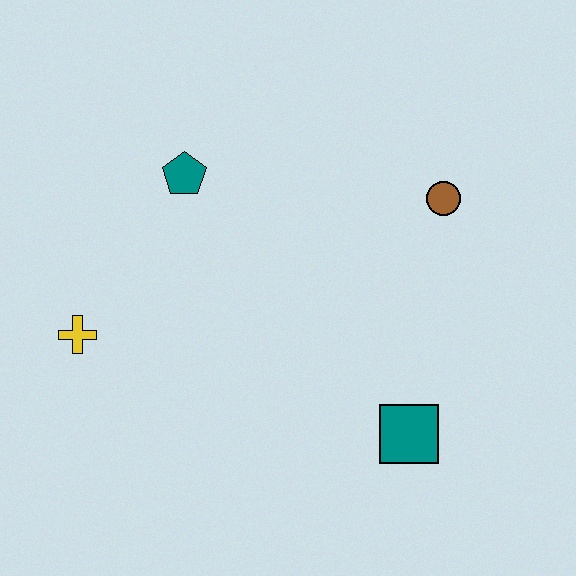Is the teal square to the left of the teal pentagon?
No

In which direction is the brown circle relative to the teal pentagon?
The brown circle is to the right of the teal pentagon.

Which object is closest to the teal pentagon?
The yellow cross is closest to the teal pentagon.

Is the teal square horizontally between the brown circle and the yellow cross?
Yes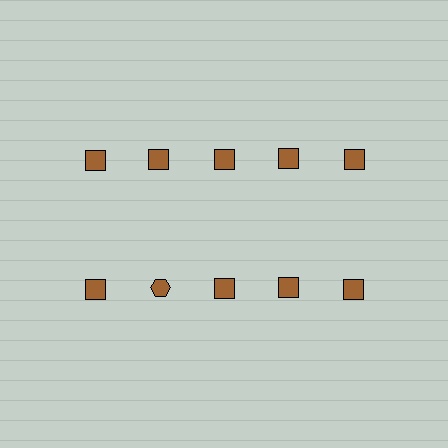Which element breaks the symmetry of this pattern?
The brown hexagon in the second row, second from left column breaks the symmetry. All other shapes are brown squares.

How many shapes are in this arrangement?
There are 10 shapes arranged in a grid pattern.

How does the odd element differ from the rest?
It has a different shape: hexagon instead of square.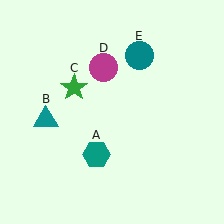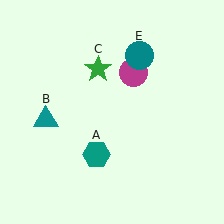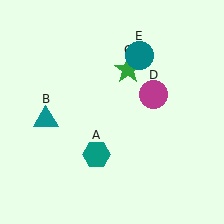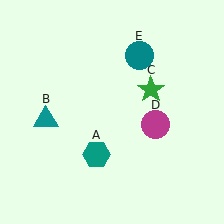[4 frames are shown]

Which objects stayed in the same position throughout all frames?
Teal hexagon (object A) and teal triangle (object B) and teal circle (object E) remained stationary.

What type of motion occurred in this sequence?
The green star (object C), magenta circle (object D) rotated clockwise around the center of the scene.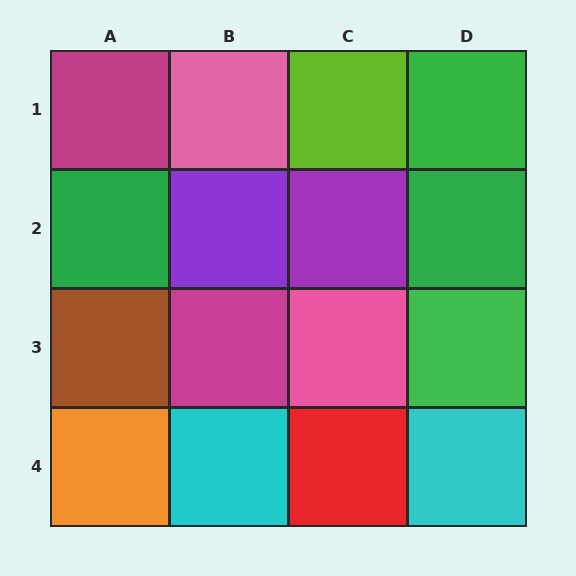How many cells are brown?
1 cell is brown.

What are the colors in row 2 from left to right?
Green, purple, purple, green.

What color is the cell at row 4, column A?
Orange.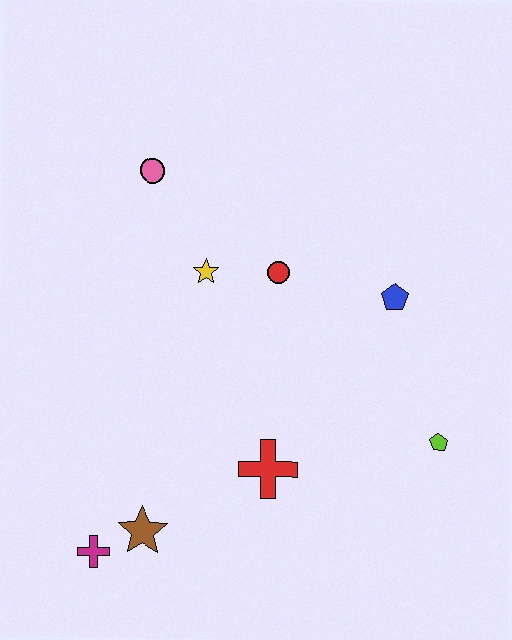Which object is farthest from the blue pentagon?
The magenta cross is farthest from the blue pentagon.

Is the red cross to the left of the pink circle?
No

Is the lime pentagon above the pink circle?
No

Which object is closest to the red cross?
The brown star is closest to the red cross.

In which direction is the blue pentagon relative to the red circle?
The blue pentagon is to the right of the red circle.